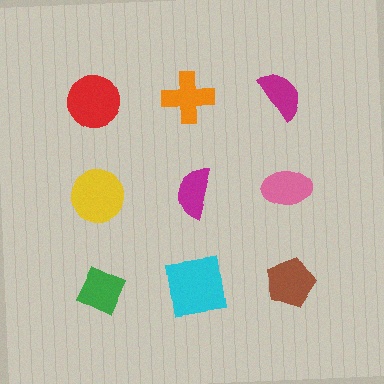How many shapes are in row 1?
3 shapes.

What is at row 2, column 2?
A magenta semicircle.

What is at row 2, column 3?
A pink ellipse.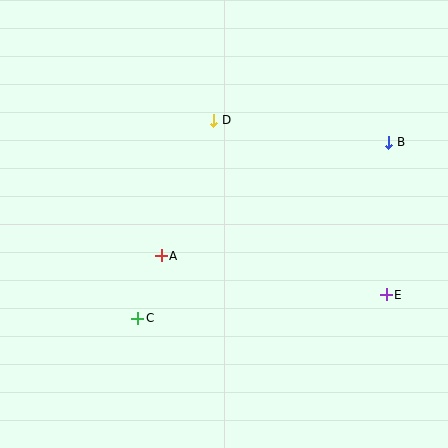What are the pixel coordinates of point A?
Point A is at (161, 256).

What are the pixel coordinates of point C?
Point C is at (138, 318).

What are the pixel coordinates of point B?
Point B is at (389, 142).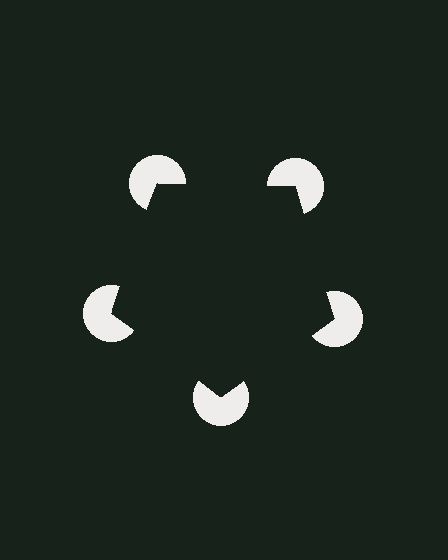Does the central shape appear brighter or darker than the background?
It typically appears slightly darker than the background, even though no actual brightness change is drawn.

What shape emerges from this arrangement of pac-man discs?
An illusory pentagon — its edges are inferred from the aligned wedge cuts in the pac-man discs, not physically drawn.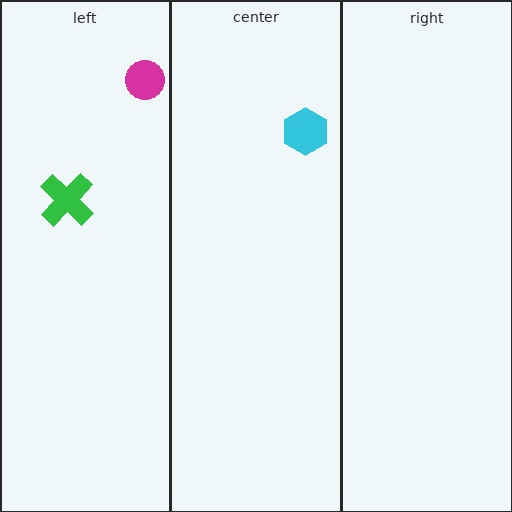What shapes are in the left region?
The green cross, the magenta circle.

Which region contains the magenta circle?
The left region.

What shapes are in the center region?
The cyan hexagon.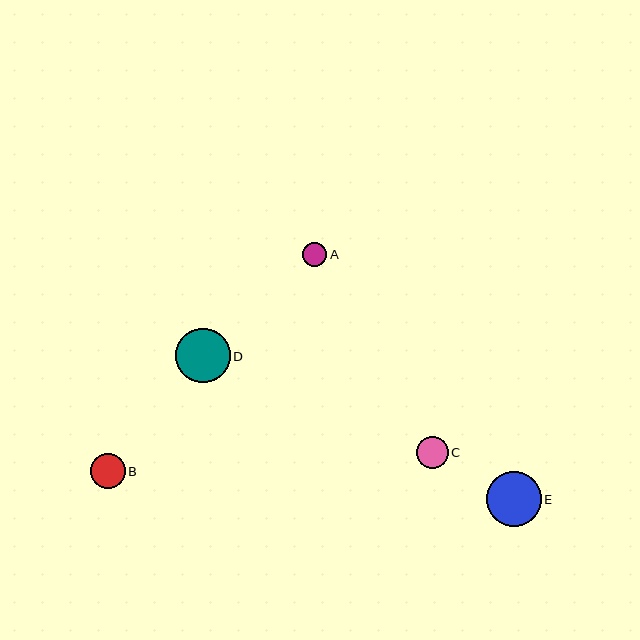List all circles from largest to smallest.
From largest to smallest: D, E, B, C, A.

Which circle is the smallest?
Circle A is the smallest with a size of approximately 24 pixels.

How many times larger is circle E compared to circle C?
Circle E is approximately 1.7 times the size of circle C.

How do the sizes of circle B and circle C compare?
Circle B and circle C are approximately the same size.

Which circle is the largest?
Circle D is the largest with a size of approximately 55 pixels.